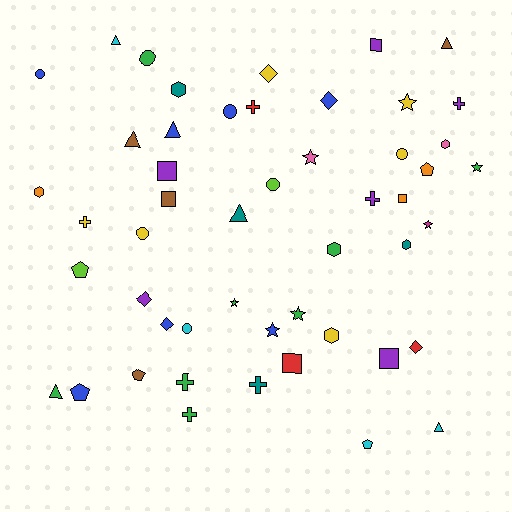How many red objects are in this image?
There are 3 red objects.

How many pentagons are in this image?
There are 5 pentagons.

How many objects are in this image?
There are 50 objects.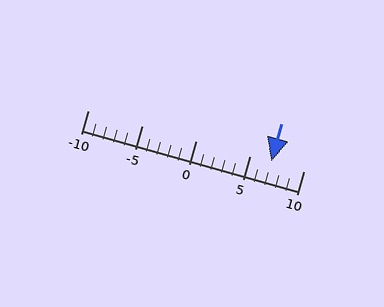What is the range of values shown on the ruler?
The ruler shows values from -10 to 10.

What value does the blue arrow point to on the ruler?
The blue arrow points to approximately 7.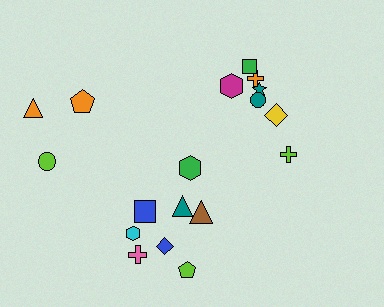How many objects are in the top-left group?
There are 3 objects.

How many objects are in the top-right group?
There are 7 objects.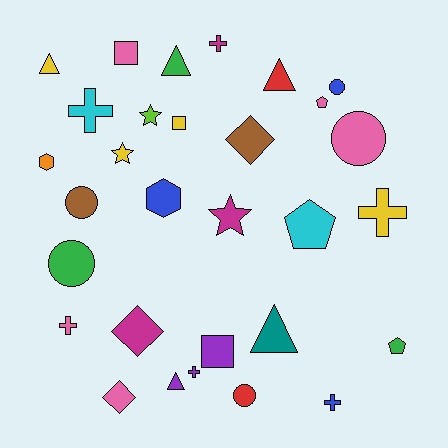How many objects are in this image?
There are 30 objects.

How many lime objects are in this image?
There is 1 lime object.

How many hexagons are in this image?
There are 2 hexagons.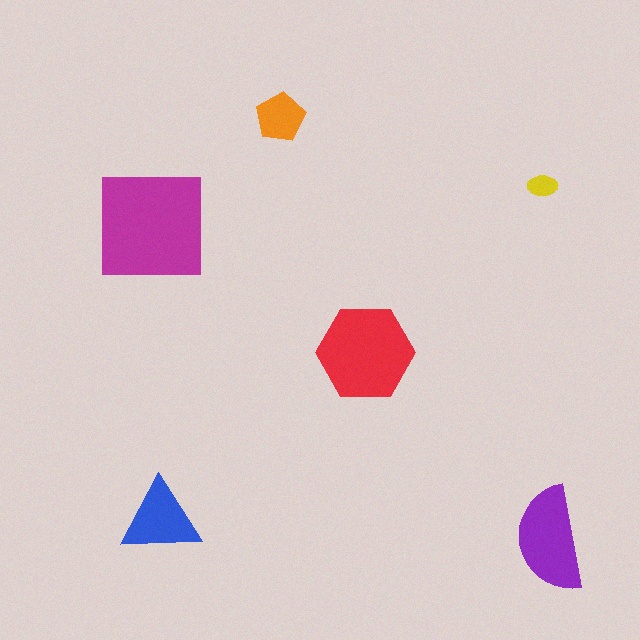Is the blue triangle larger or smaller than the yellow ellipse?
Larger.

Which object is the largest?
The magenta square.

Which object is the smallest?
The yellow ellipse.